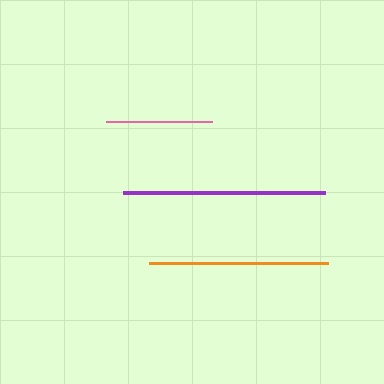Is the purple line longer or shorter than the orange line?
The purple line is longer than the orange line.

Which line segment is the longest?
The purple line is the longest at approximately 202 pixels.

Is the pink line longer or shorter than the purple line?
The purple line is longer than the pink line.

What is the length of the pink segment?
The pink segment is approximately 106 pixels long.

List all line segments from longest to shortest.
From longest to shortest: purple, orange, pink.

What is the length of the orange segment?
The orange segment is approximately 179 pixels long.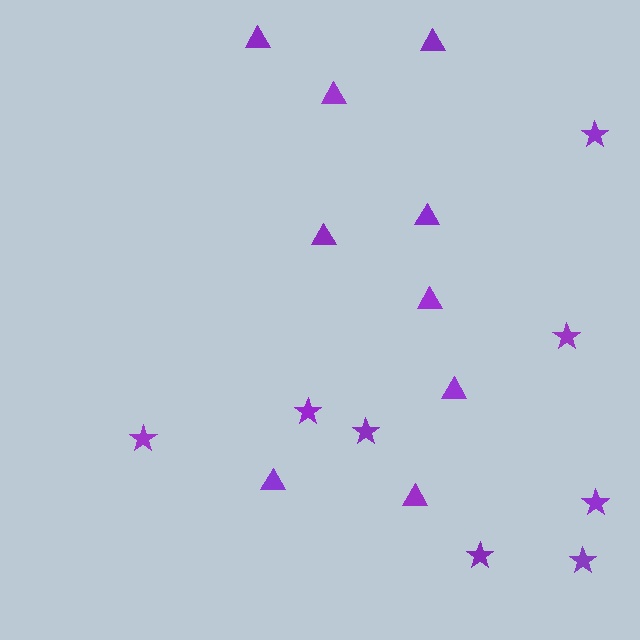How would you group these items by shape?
There are 2 groups: one group of triangles (9) and one group of stars (8).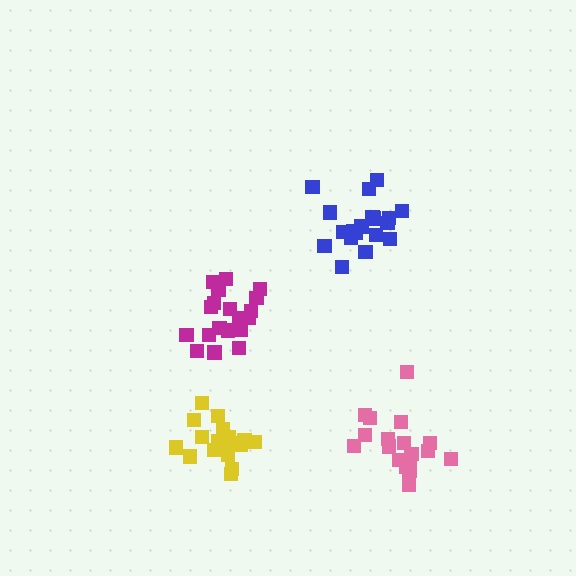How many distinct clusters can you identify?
There are 4 distinct clusters.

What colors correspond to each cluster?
The clusters are colored: magenta, pink, yellow, blue.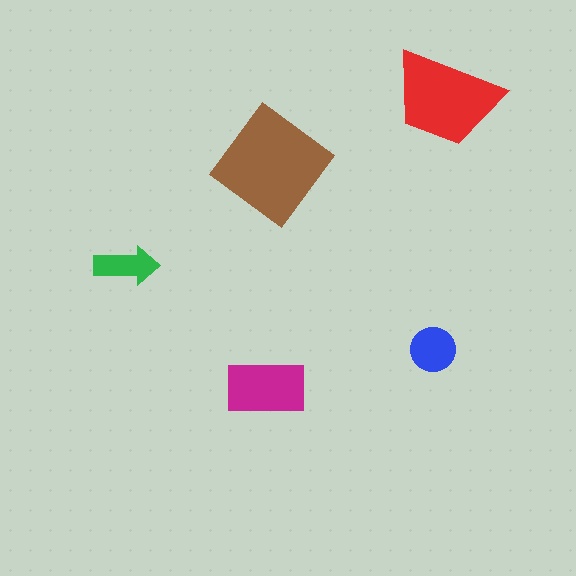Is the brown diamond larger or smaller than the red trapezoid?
Larger.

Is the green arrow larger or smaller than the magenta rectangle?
Smaller.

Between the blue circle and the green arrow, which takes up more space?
The blue circle.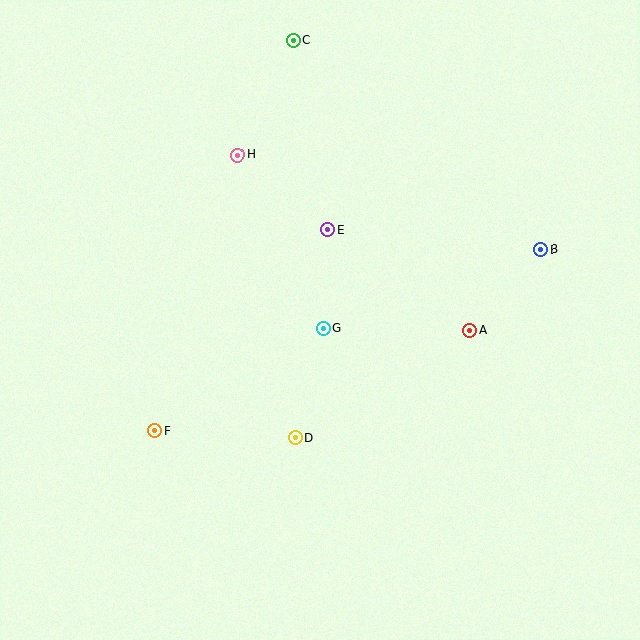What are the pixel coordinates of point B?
Point B is at (540, 249).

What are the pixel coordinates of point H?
Point H is at (238, 155).